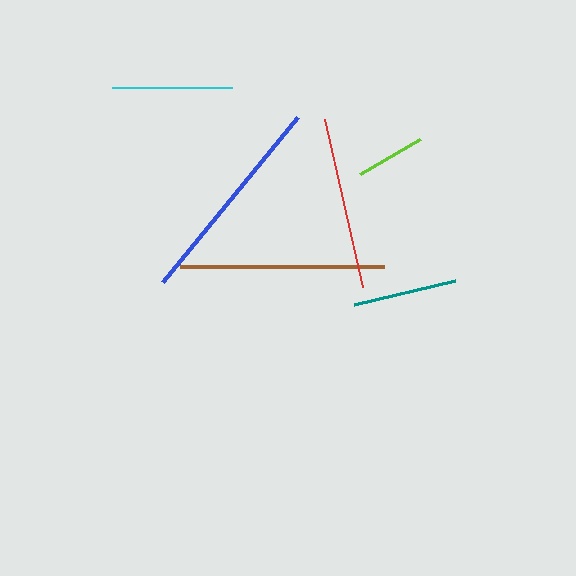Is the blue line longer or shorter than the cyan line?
The blue line is longer than the cyan line.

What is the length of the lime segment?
The lime segment is approximately 69 pixels long.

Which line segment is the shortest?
The lime line is the shortest at approximately 69 pixels.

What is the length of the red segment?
The red segment is approximately 173 pixels long.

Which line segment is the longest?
The blue line is the longest at approximately 213 pixels.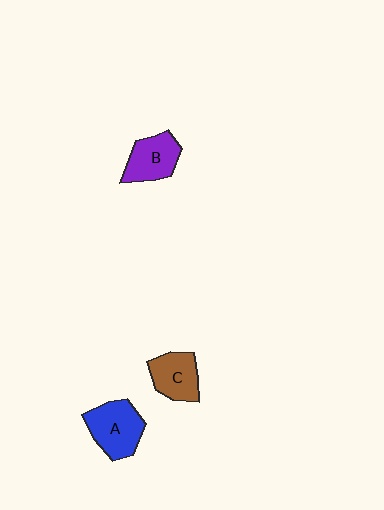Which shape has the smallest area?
Shape C (brown).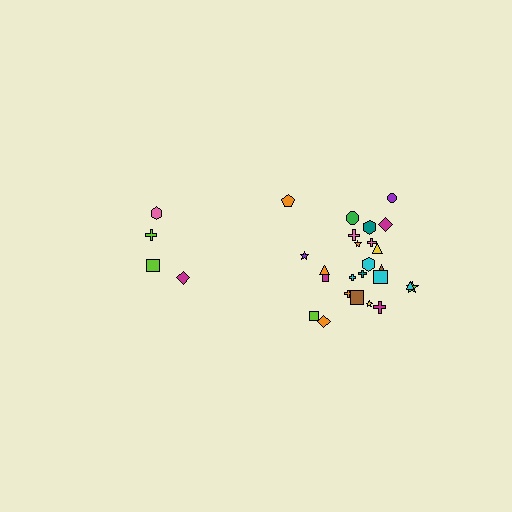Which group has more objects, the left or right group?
The right group.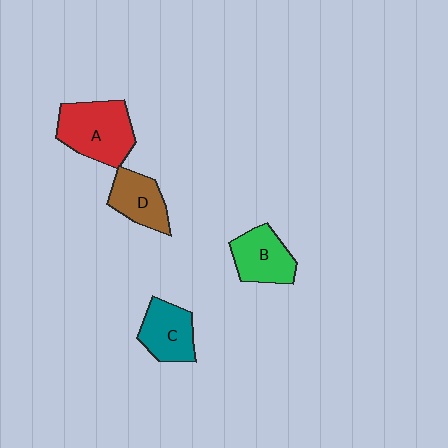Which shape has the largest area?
Shape A (red).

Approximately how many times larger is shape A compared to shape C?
Approximately 1.4 times.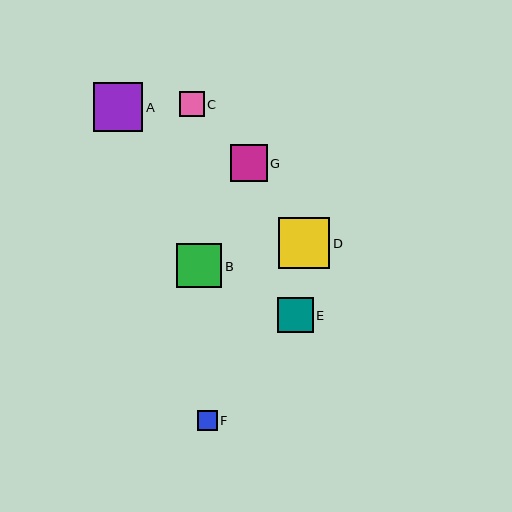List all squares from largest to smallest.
From largest to smallest: D, A, B, G, E, C, F.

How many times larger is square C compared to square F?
Square C is approximately 1.3 times the size of square F.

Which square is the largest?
Square D is the largest with a size of approximately 51 pixels.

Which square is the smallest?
Square F is the smallest with a size of approximately 20 pixels.